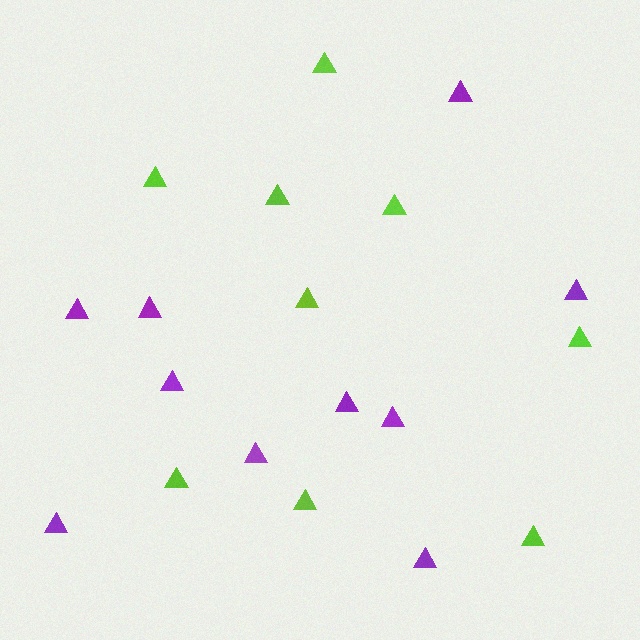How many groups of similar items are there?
There are 2 groups: one group of purple triangles (10) and one group of lime triangles (9).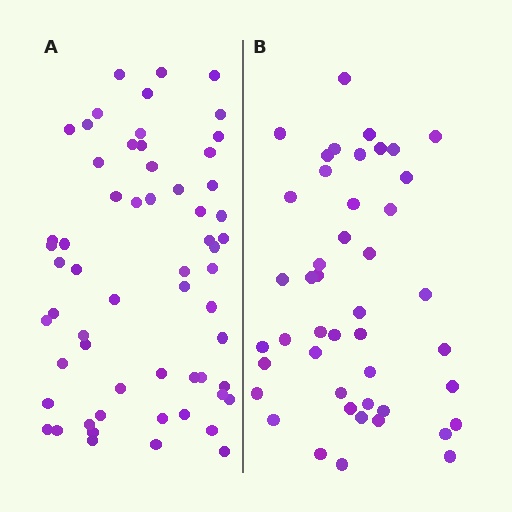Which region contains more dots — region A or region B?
Region A (the left region) has more dots.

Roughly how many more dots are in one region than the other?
Region A has approximately 15 more dots than region B.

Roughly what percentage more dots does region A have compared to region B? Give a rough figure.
About 35% more.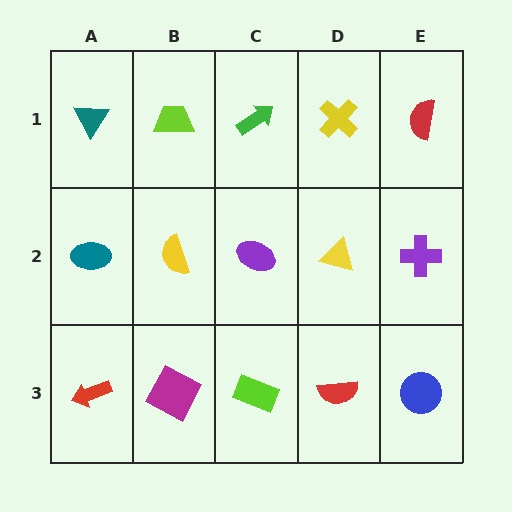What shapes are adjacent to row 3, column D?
A yellow triangle (row 2, column D), a lime rectangle (row 3, column C), a blue circle (row 3, column E).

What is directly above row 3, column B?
A yellow semicircle.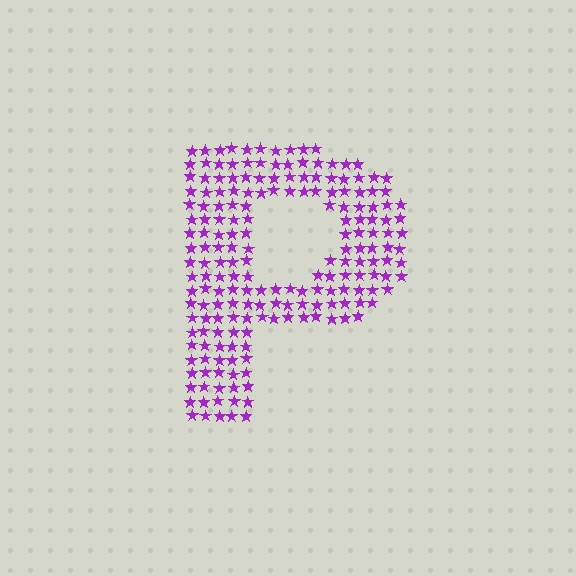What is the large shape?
The large shape is the letter P.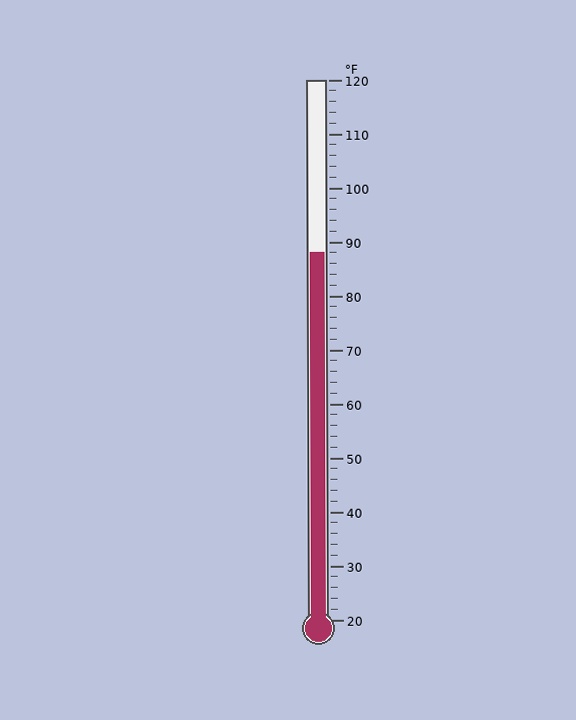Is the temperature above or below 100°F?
The temperature is below 100°F.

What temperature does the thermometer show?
The thermometer shows approximately 88°F.